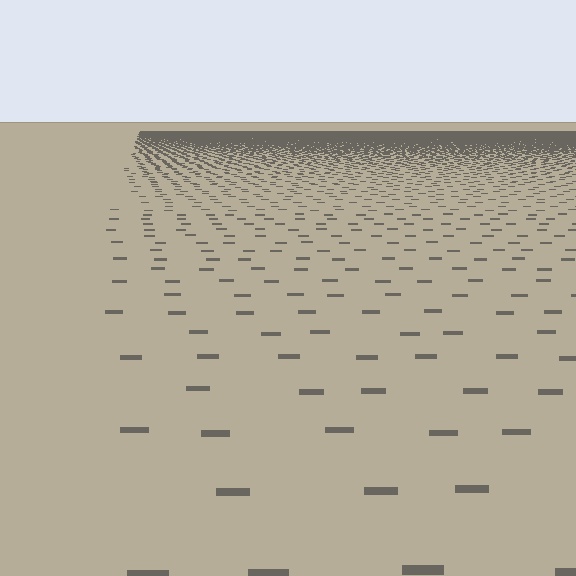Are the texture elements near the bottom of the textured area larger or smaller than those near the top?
Larger. Near the bottom, elements are closer to the viewer and appear at a bigger on-screen size.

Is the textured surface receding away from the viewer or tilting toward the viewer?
The surface is receding away from the viewer. Texture elements get smaller and denser toward the top.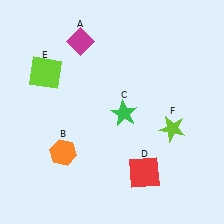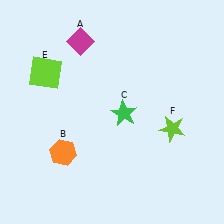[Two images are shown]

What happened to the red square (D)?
The red square (D) was removed in Image 2. It was in the bottom-right area of Image 1.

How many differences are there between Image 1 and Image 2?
There is 1 difference between the two images.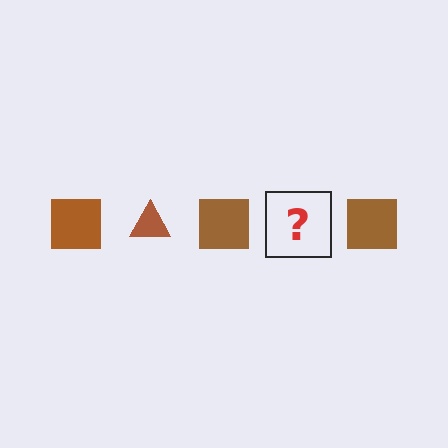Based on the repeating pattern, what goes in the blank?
The blank should be a brown triangle.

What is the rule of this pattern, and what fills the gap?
The rule is that the pattern cycles through square, triangle shapes in brown. The gap should be filled with a brown triangle.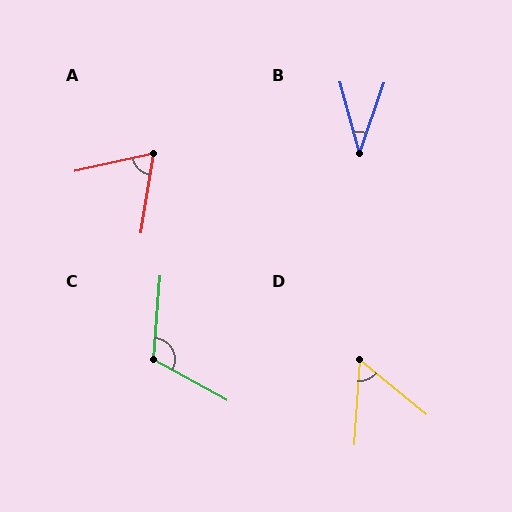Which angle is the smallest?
B, at approximately 35 degrees.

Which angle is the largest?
C, at approximately 115 degrees.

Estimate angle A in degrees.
Approximately 68 degrees.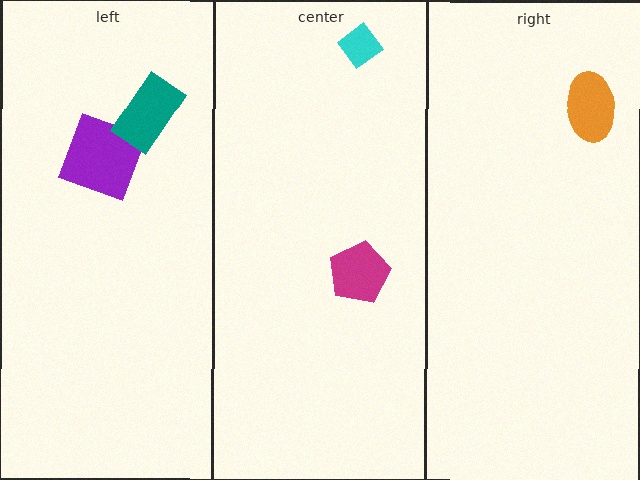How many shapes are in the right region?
1.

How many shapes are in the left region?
2.